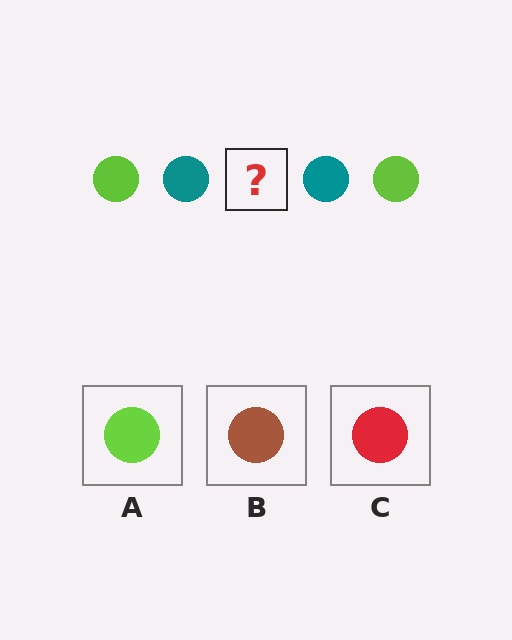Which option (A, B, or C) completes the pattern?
A.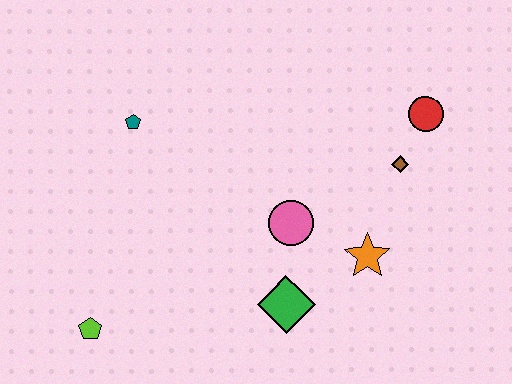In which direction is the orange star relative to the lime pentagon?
The orange star is to the right of the lime pentagon.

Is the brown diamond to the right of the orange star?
Yes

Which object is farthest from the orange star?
The lime pentagon is farthest from the orange star.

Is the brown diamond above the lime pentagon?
Yes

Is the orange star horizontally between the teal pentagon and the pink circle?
No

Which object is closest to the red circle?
The brown diamond is closest to the red circle.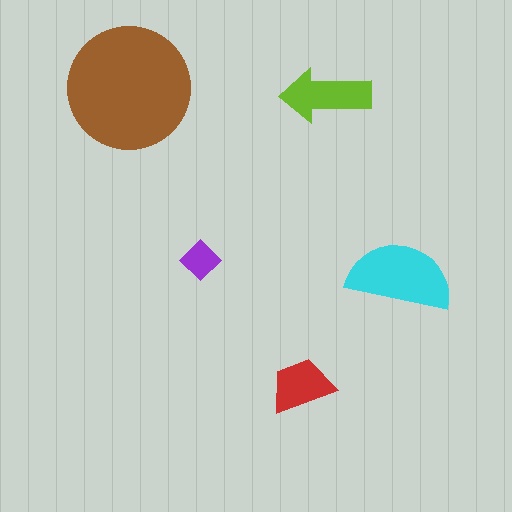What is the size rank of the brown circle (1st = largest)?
1st.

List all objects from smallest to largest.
The purple diamond, the red trapezoid, the lime arrow, the cyan semicircle, the brown circle.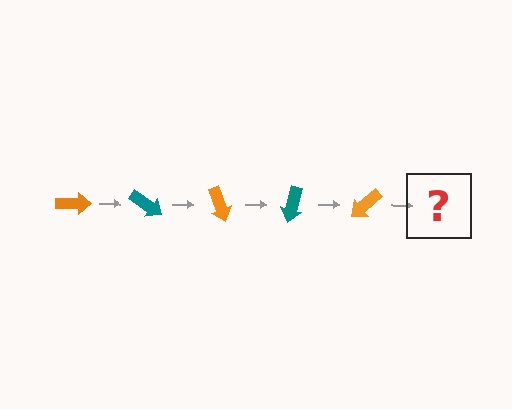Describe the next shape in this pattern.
It should be a teal arrow, rotated 175 degrees from the start.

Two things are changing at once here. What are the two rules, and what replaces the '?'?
The two rules are that it rotates 35 degrees each step and the color cycles through orange and teal. The '?' should be a teal arrow, rotated 175 degrees from the start.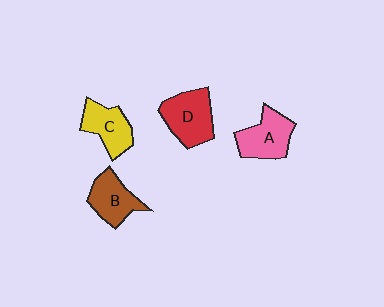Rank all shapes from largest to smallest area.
From largest to smallest: D (red), A (pink), B (brown), C (yellow).